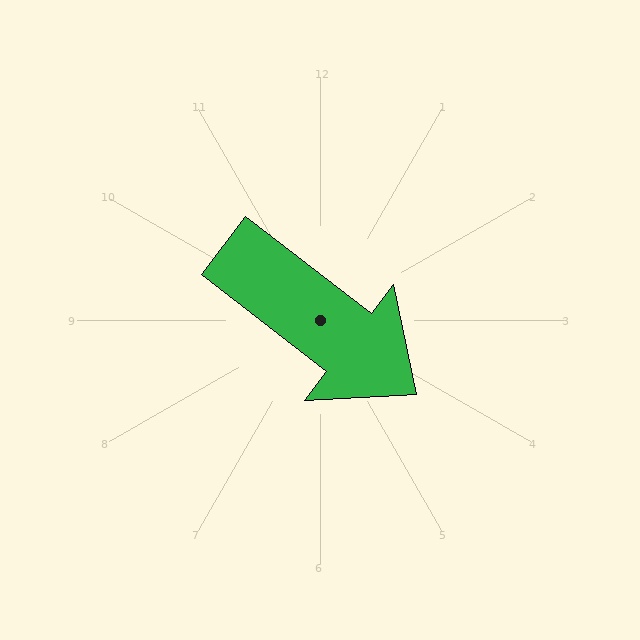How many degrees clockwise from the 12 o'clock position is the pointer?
Approximately 128 degrees.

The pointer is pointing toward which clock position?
Roughly 4 o'clock.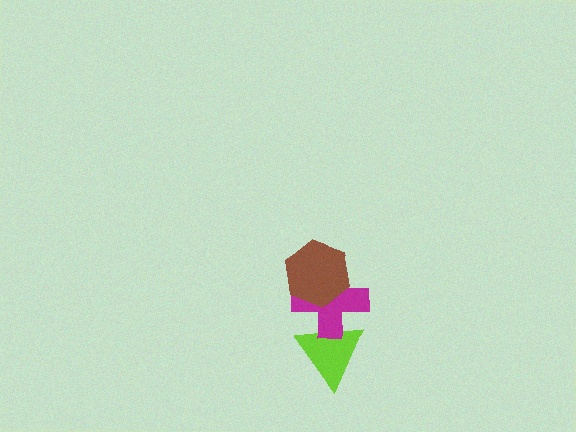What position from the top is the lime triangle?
The lime triangle is 3rd from the top.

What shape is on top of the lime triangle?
The magenta cross is on top of the lime triangle.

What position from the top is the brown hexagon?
The brown hexagon is 1st from the top.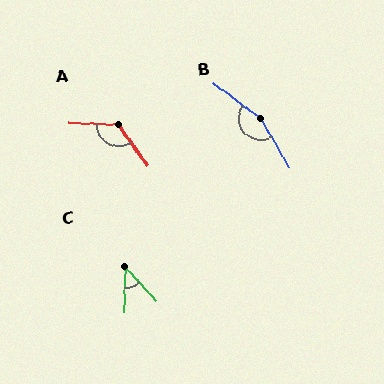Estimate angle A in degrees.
Approximately 126 degrees.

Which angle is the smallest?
C, at approximately 42 degrees.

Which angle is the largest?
B, at approximately 156 degrees.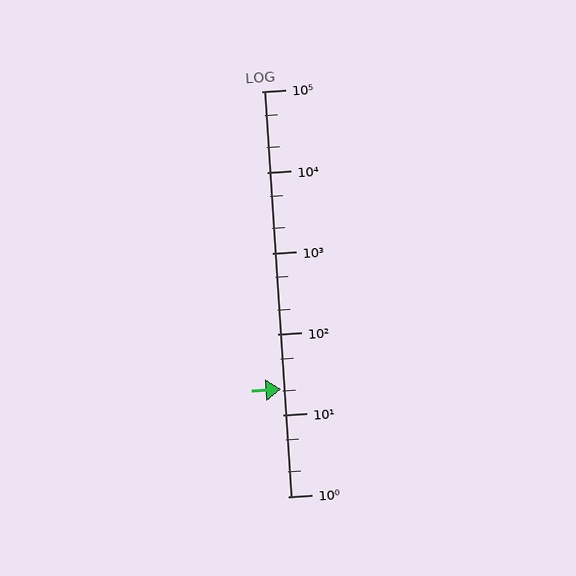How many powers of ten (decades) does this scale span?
The scale spans 5 decades, from 1 to 100000.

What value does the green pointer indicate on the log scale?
The pointer indicates approximately 21.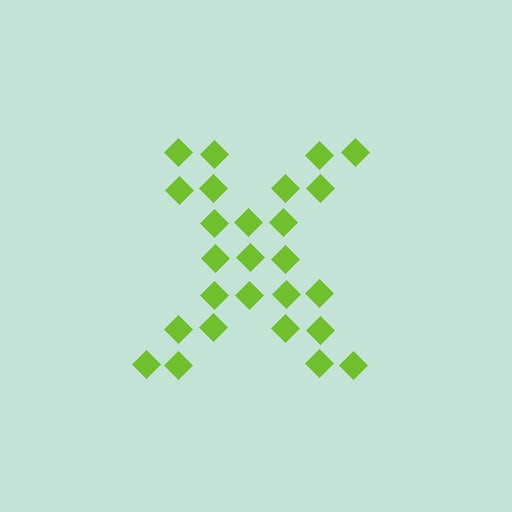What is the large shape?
The large shape is the letter X.